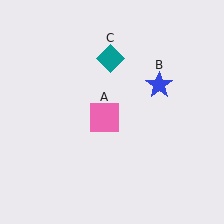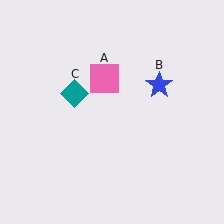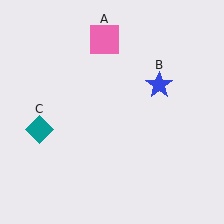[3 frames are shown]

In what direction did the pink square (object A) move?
The pink square (object A) moved up.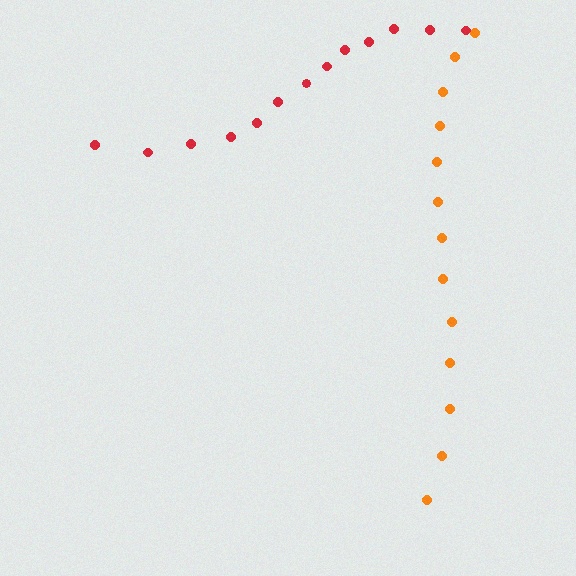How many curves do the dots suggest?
There are 2 distinct paths.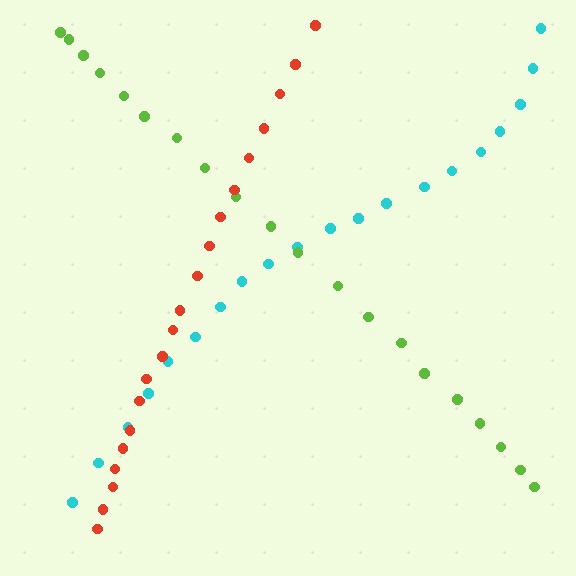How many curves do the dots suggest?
There are 3 distinct paths.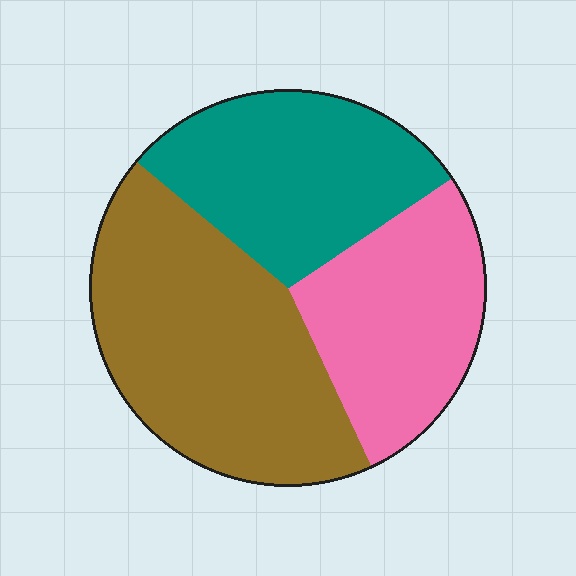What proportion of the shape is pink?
Pink covers 27% of the shape.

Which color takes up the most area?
Brown, at roughly 45%.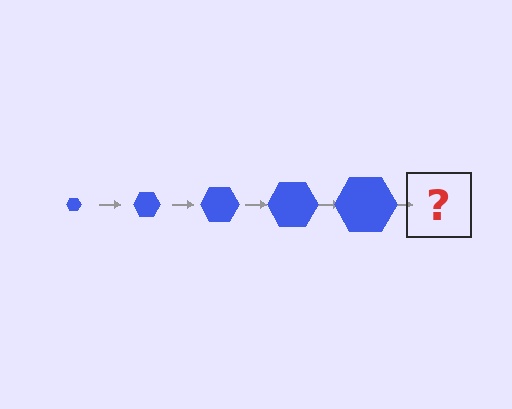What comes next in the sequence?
The next element should be a blue hexagon, larger than the previous one.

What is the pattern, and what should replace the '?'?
The pattern is that the hexagon gets progressively larger each step. The '?' should be a blue hexagon, larger than the previous one.